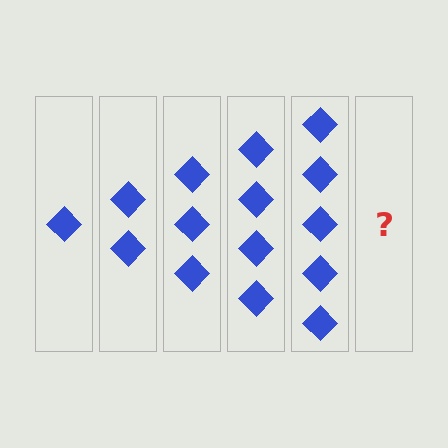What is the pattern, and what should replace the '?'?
The pattern is that each step adds one more diamond. The '?' should be 6 diamonds.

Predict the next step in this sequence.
The next step is 6 diamonds.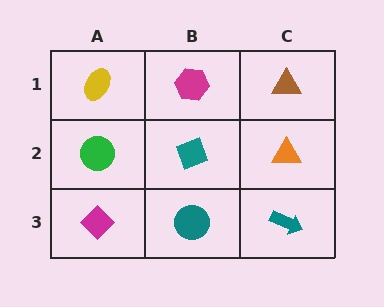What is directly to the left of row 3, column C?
A teal circle.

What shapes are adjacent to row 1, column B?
A teal diamond (row 2, column B), a yellow ellipse (row 1, column A), a brown triangle (row 1, column C).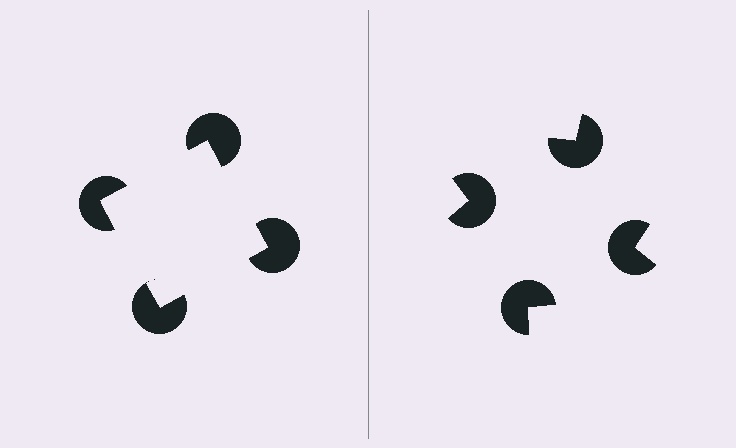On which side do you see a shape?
An illusory square appears on the left side. On the right side the wedge cuts are rotated, so no coherent shape forms.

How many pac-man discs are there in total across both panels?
8 — 4 on each side.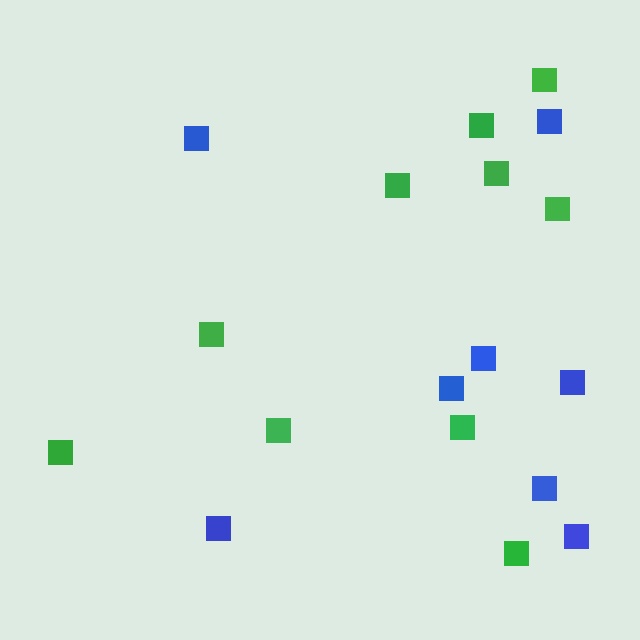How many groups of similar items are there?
There are 2 groups: one group of green squares (10) and one group of blue squares (8).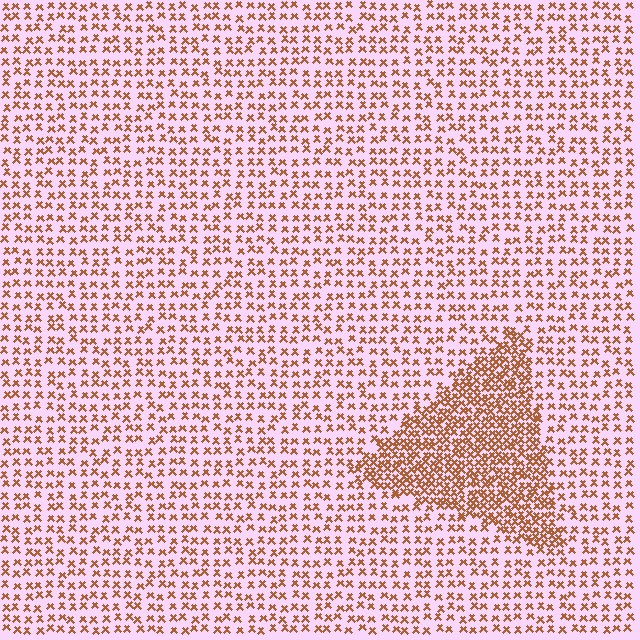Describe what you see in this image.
The image contains small brown elements arranged at two different densities. A triangle-shaped region is visible where the elements are more densely packed than the surrounding area.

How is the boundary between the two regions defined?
The boundary is defined by a change in element density (approximately 2.3x ratio). All elements are the same color, size, and shape.